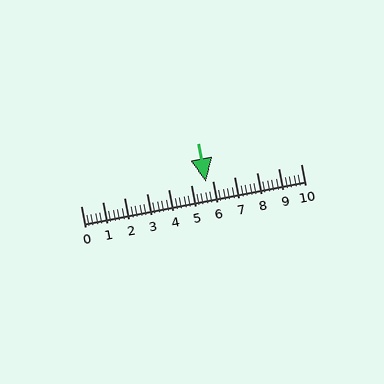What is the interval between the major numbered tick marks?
The major tick marks are spaced 1 units apart.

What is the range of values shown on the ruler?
The ruler shows values from 0 to 10.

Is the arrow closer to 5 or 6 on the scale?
The arrow is closer to 6.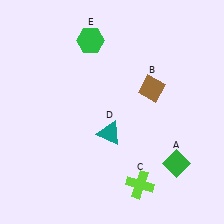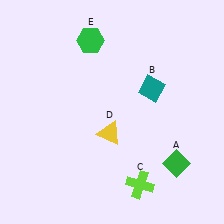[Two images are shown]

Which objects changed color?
B changed from brown to teal. D changed from teal to yellow.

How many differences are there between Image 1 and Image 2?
There are 2 differences between the two images.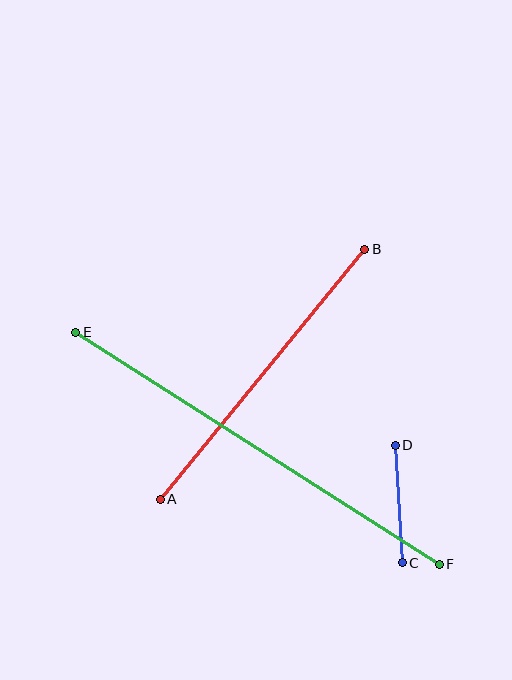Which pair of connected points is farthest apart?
Points E and F are farthest apart.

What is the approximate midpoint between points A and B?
The midpoint is at approximately (263, 374) pixels.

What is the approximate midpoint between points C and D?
The midpoint is at approximately (399, 504) pixels.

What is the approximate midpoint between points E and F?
The midpoint is at approximately (258, 448) pixels.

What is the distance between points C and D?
The distance is approximately 118 pixels.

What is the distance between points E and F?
The distance is approximately 431 pixels.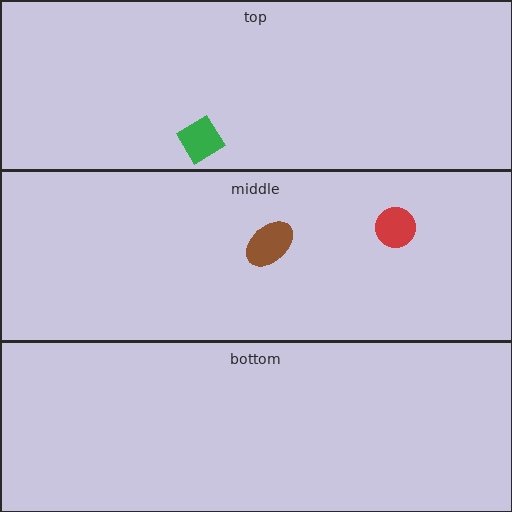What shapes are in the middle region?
The brown ellipse, the red circle.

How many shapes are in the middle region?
2.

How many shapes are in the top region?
1.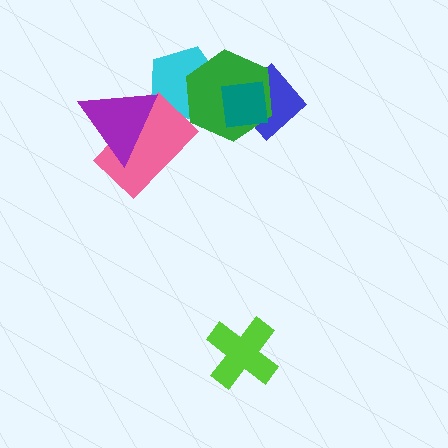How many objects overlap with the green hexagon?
3 objects overlap with the green hexagon.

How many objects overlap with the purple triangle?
2 objects overlap with the purple triangle.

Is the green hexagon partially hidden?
Yes, it is partially covered by another shape.